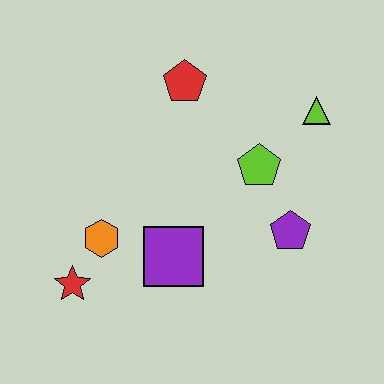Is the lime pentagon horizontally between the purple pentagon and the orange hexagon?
Yes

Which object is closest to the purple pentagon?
The lime pentagon is closest to the purple pentagon.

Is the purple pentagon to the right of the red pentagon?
Yes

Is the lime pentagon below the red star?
No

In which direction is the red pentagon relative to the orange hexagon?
The red pentagon is above the orange hexagon.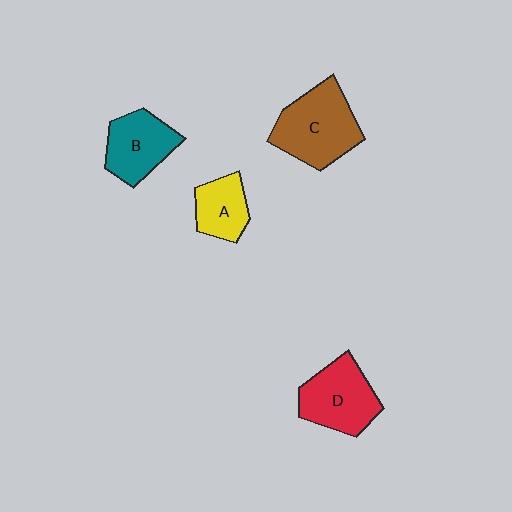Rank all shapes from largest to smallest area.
From largest to smallest: C (brown), D (red), B (teal), A (yellow).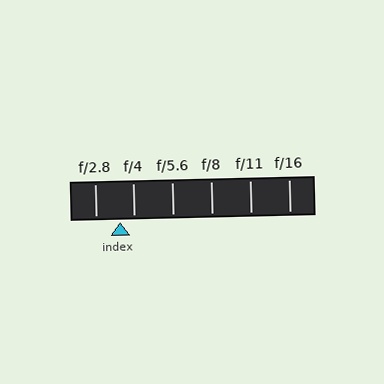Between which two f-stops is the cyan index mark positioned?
The index mark is between f/2.8 and f/4.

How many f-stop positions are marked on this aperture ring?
There are 6 f-stop positions marked.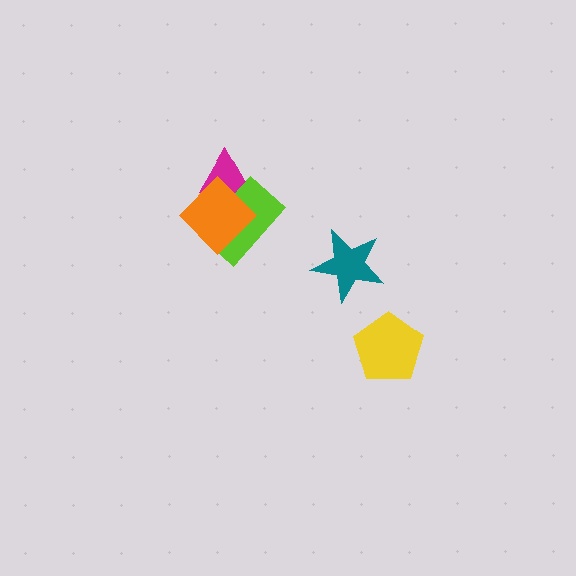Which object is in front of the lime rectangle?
The orange diamond is in front of the lime rectangle.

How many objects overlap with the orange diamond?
2 objects overlap with the orange diamond.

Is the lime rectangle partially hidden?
Yes, it is partially covered by another shape.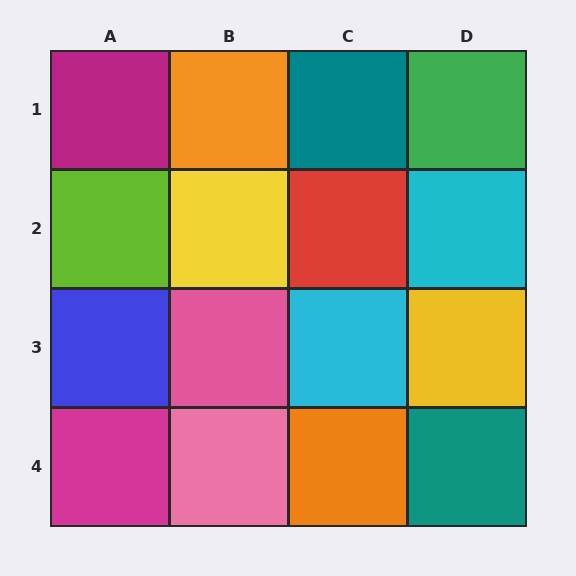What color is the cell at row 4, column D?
Teal.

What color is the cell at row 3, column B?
Pink.